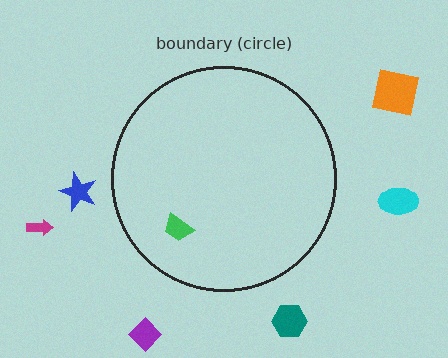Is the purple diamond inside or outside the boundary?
Outside.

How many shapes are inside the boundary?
1 inside, 6 outside.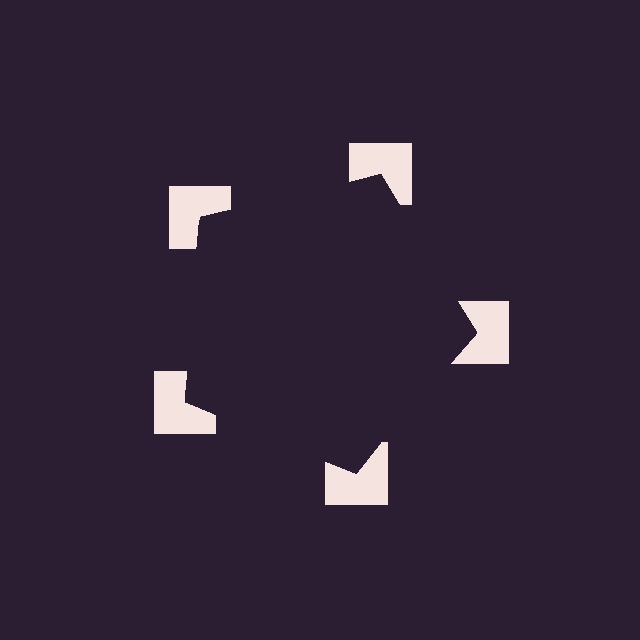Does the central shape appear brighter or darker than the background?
It typically appears slightly darker than the background, even though no actual brightness change is drawn.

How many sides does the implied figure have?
5 sides.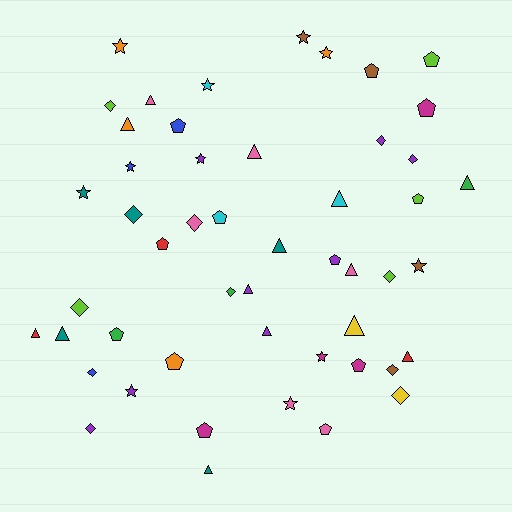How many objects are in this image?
There are 50 objects.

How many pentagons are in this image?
There are 13 pentagons.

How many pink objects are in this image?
There are 6 pink objects.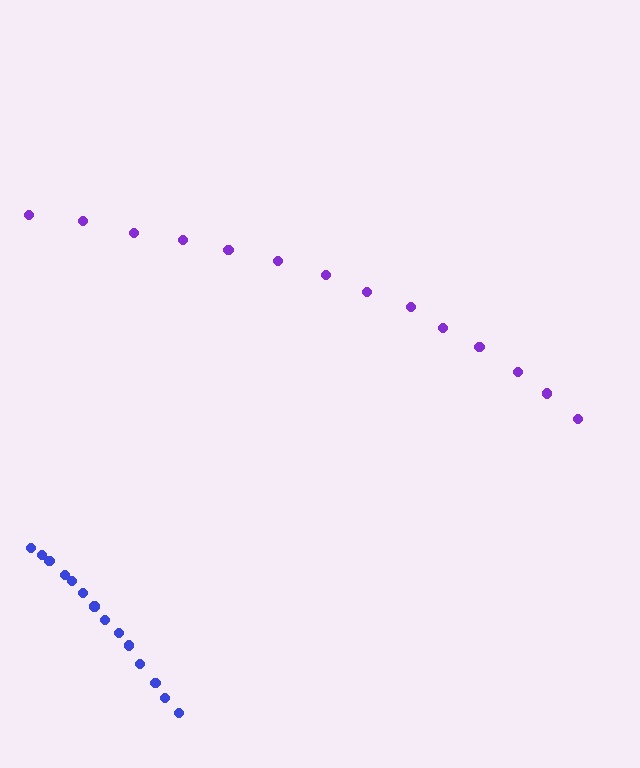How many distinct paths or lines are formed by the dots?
There are 2 distinct paths.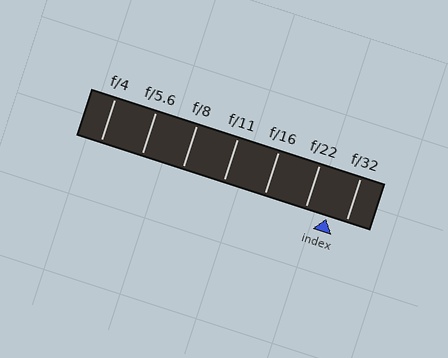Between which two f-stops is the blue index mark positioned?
The index mark is between f/22 and f/32.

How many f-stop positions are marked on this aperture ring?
There are 7 f-stop positions marked.